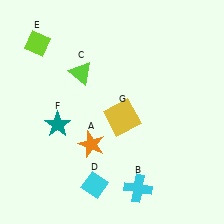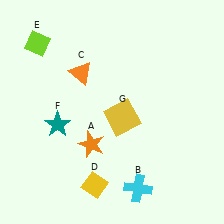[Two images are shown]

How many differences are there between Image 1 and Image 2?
There are 2 differences between the two images.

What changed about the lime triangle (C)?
In Image 1, C is lime. In Image 2, it changed to orange.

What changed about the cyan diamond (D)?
In Image 1, D is cyan. In Image 2, it changed to yellow.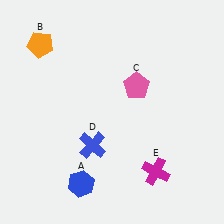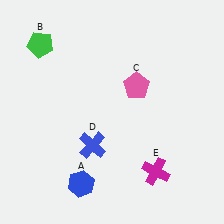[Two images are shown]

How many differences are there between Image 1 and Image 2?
There is 1 difference between the two images.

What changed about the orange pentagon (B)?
In Image 1, B is orange. In Image 2, it changed to green.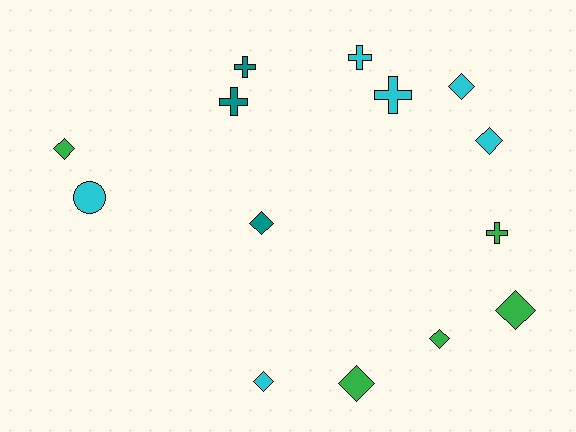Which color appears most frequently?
Cyan, with 6 objects.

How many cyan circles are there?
There is 1 cyan circle.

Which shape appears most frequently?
Diamond, with 8 objects.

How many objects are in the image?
There are 14 objects.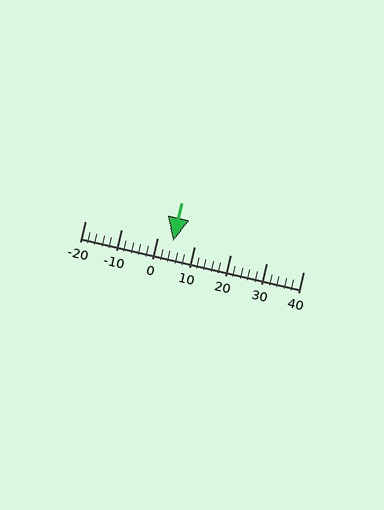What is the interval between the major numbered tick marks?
The major tick marks are spaced 10 units apart.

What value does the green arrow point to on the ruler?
The green arrow points to approximately 4.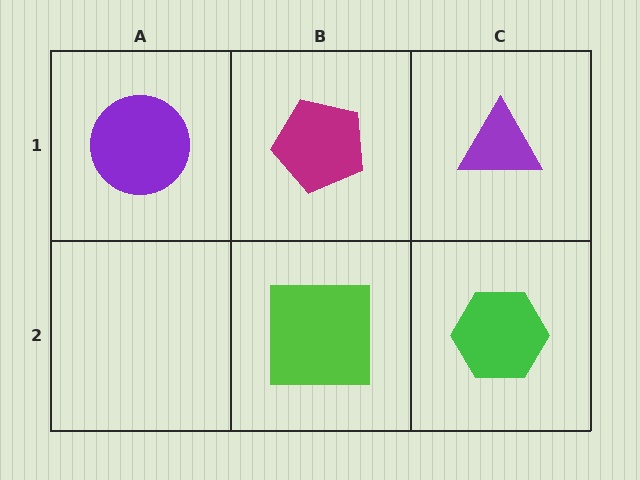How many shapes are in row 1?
3 shapes.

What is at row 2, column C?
A green hexagon.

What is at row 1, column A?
A purple circle.